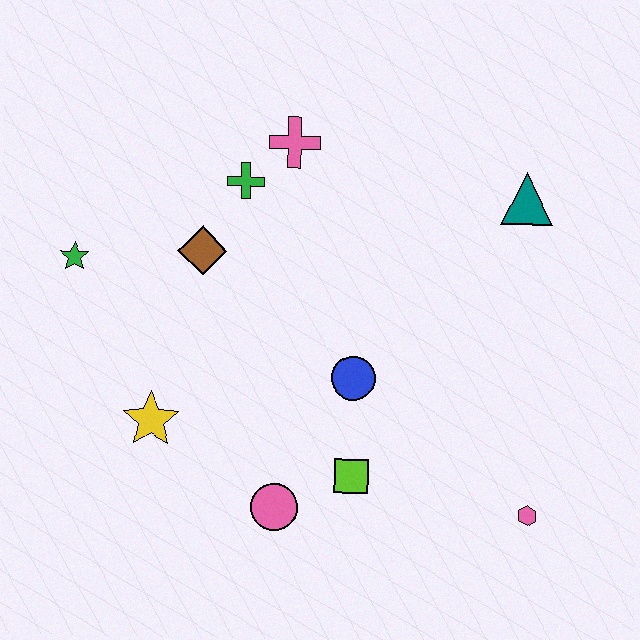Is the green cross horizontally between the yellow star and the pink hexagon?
Yes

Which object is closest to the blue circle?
The lime square is closest to the blue circle.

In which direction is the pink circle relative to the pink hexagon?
The pink circle is to the left of the pink hexagon.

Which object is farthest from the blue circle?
The green star is farthest from the blue circle.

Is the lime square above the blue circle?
No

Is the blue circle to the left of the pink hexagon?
Yes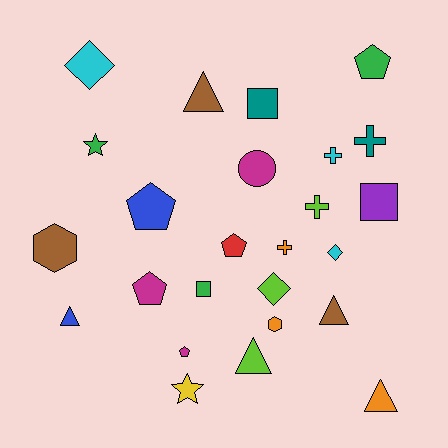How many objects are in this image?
There are 25 objects.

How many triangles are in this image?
There are 5 triangles.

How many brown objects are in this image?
There are 3 brown objects.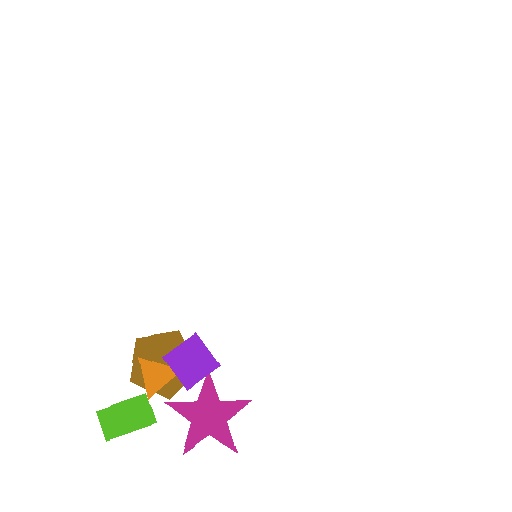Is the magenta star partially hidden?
Yes, it is partially covered by another shape.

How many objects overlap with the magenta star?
2 objects overlap with the magenta star.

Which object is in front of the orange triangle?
The purple diamond is in front of the orange triangle.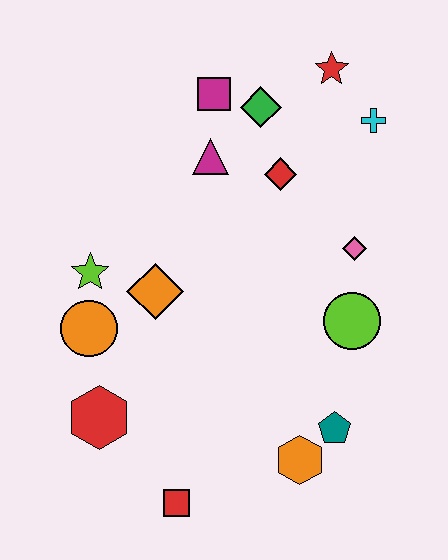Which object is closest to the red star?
The cyan cross is closest to the red star.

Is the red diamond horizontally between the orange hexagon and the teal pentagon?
No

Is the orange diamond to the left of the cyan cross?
Yes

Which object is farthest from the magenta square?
The red square is farthest from the magenta square.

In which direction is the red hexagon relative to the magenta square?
The red hexagon is below the magenta square.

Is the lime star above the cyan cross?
No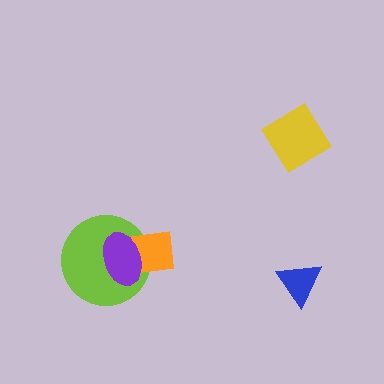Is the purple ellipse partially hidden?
No, no other shape covers it.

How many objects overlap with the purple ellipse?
2 objects overlap with the purple ellipse.